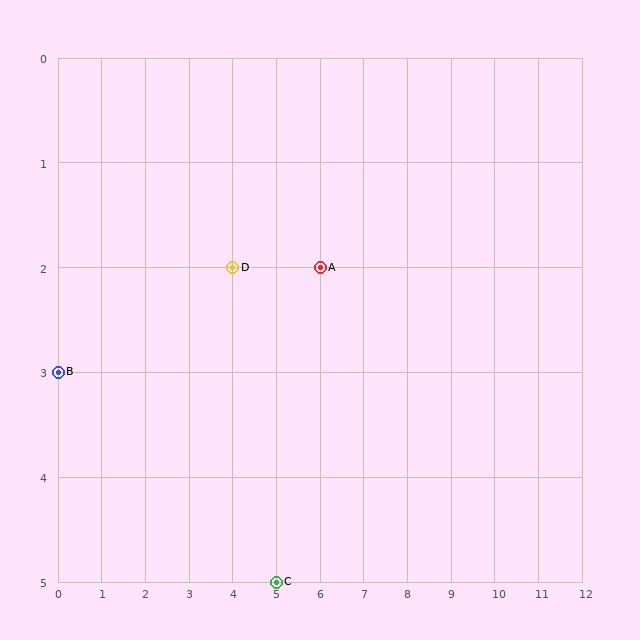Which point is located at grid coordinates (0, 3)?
Point B is at (0, 3).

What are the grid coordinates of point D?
Point D is at grid coordinates (4, 2).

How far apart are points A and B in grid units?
Points A and B are 6 columns and 1 row apart (about 6.1 grid units diagonally).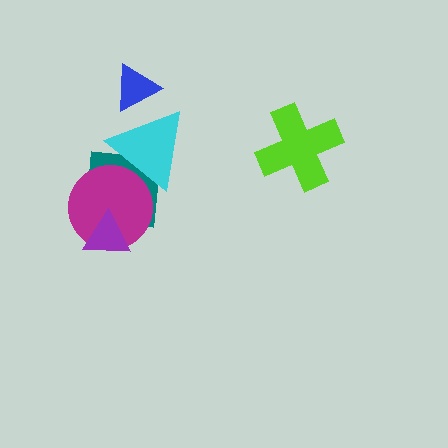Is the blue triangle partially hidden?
Yes, it is partially covered by another shape.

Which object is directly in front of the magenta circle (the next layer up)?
The cyan triangle is directly in front of the magenta circle.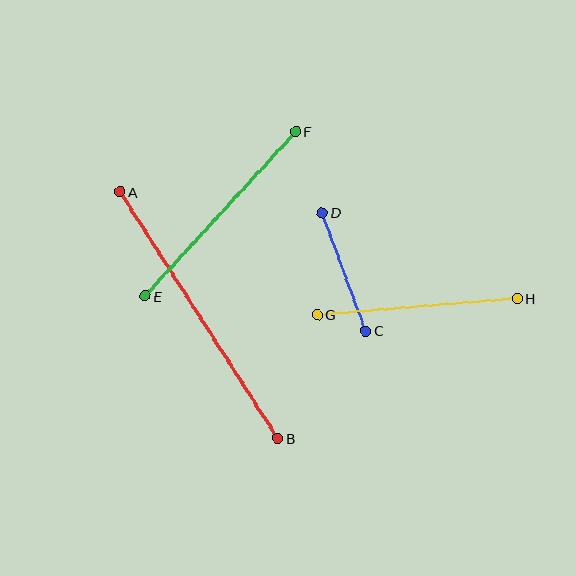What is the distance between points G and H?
The distance is approximately 201 pixels.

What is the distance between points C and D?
The distance is approximately 126 pixels.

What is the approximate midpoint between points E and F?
The midpoint is at approximately (220, 214) pixels.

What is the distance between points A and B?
The distance is approximately 293 pixels.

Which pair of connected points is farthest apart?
Points A and B are farthest apart.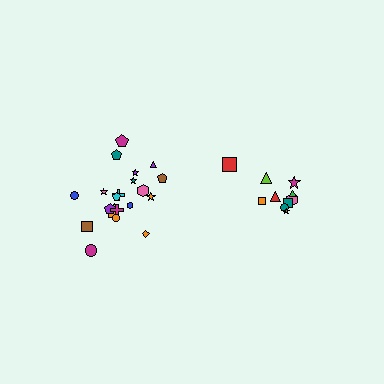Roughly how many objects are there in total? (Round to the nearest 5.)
Roughly 30 objects in total.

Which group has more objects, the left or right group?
The left group.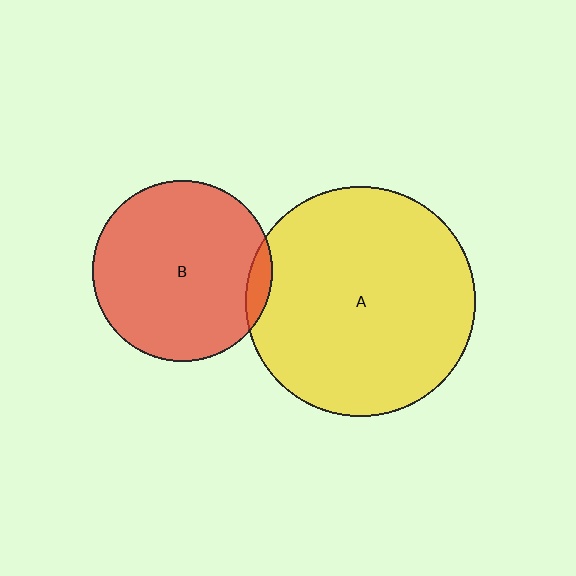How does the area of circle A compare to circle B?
Approximately 1.6 times.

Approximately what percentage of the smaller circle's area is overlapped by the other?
Approximately 5%.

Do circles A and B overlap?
Yes.